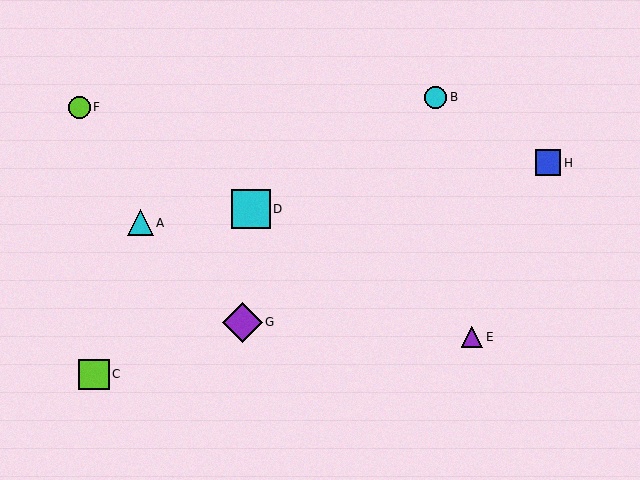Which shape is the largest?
The purple diamond (labeled G) is the largest.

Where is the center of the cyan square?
The center of the cyan square is at (251, 209).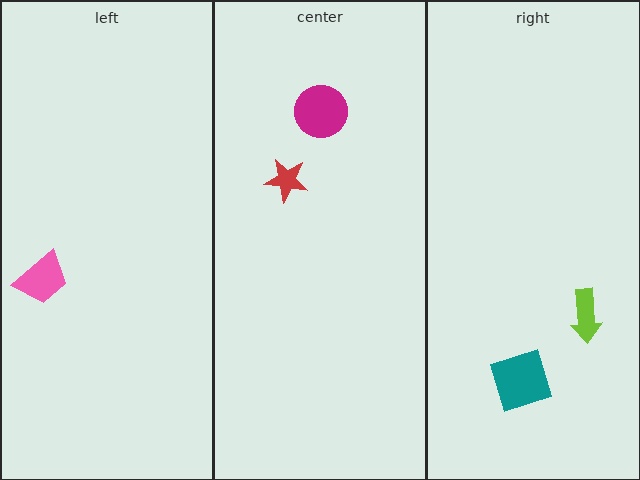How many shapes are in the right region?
2.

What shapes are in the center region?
The magenta circle, the red star.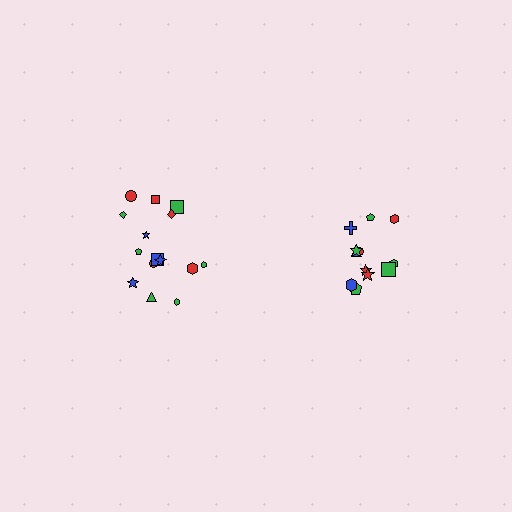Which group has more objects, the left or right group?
The left group.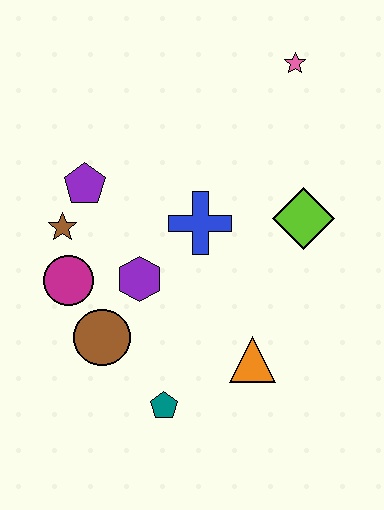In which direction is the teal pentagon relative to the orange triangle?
The teal pentagon is to the left of the orange triangle.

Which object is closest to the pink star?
The lime diamond is closest to the pink star.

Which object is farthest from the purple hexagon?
The pink star is farthest from the purple hexagon.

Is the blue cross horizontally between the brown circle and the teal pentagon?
No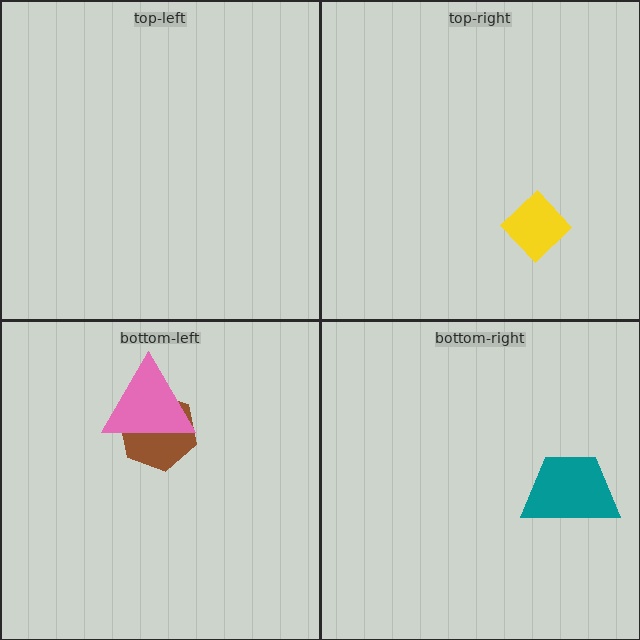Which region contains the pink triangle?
The bottom-left region.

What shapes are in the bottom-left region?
The brown hexagon, the pink triangle.